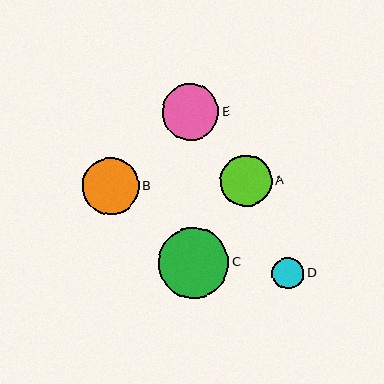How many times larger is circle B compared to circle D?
Circle B is approximately 1.8 times the size of circle D.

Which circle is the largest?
Circle C is the largest with a size of approximately 70 pixels.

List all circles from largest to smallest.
From largest to smallest: C, E, B, A, D.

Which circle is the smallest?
Circle D is the smallest with a size of approximately 32 pixels.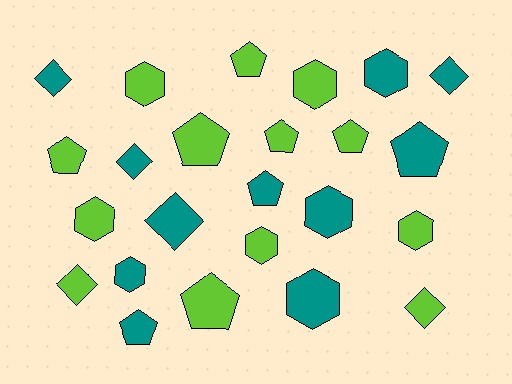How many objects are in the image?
There are 24 objects.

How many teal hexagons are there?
There are 4 teal hexagons.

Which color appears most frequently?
Lime, with 13 objects.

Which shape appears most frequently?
Pentagon, with 9 objects.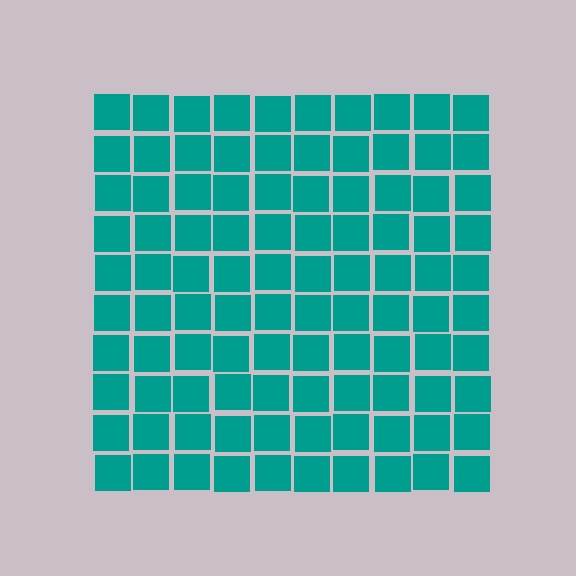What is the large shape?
The large shape is a square.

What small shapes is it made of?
It is made of small squares.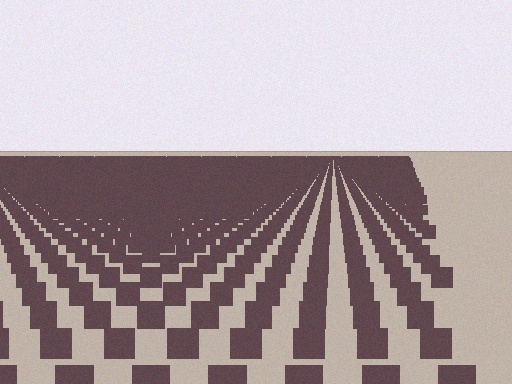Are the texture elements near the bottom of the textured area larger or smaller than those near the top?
Larger. Near the bottom, elements are closer to the viewer and appear at a bigger on-screen size.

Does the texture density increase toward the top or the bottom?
Density increases toward the top.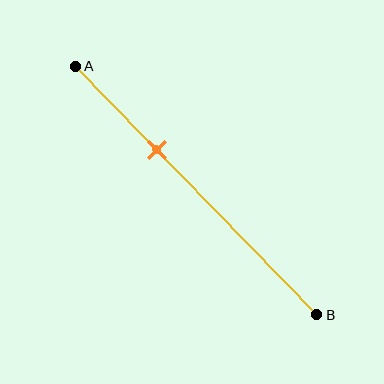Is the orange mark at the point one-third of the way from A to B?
Yes, the mark is approximately at the one-third point.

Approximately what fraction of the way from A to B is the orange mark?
The orange mark is approximately 35% of the way from A to B.